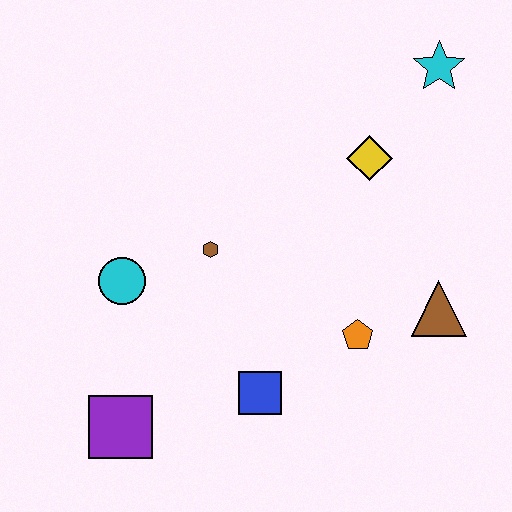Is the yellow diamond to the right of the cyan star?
No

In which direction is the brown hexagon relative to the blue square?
The brown hexagon is above the blue square.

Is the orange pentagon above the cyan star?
No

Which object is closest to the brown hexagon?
The cyan circle is closest to the brown hexagon.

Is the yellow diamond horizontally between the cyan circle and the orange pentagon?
No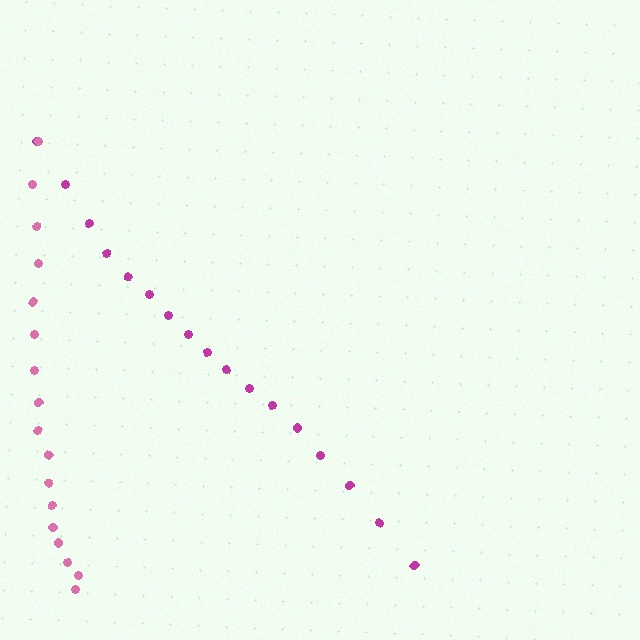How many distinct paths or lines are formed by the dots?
There are 2 distinct paths.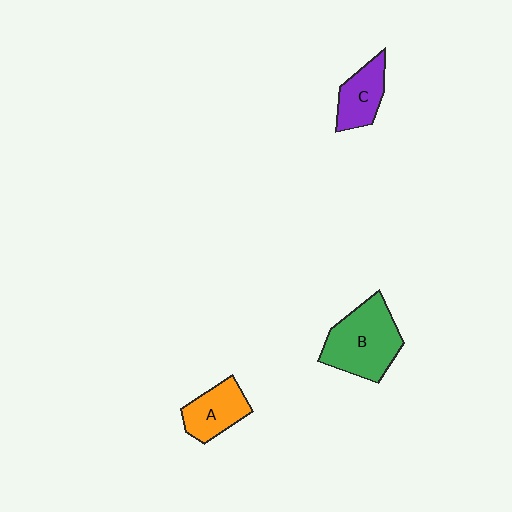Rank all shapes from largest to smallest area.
From largest to smallest: B (green), A (orange), C (purple).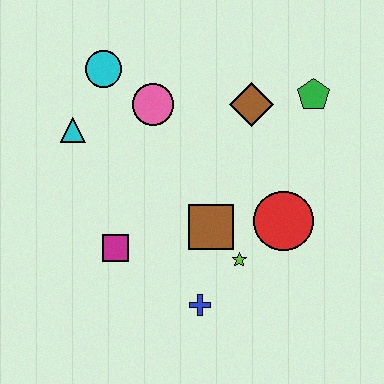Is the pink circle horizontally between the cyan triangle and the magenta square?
No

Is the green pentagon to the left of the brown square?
No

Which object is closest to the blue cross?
The lime star is closest to the blue cross.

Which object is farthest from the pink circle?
The blue cross is farthest from the pink circle.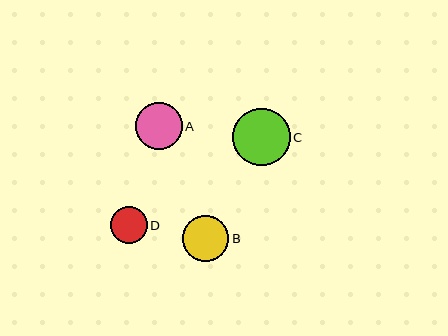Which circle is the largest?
Circle C is the largest with a size of approximately 58 pixels.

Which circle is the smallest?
Circle D is the smallest with a size of approximately 37 pixels.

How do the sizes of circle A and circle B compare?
Circle A and circle B are approximately the same size.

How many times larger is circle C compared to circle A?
Circle C is approximately 1.2 times the size of circle A.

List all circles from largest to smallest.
From largest to smallest: C, A, B, D.